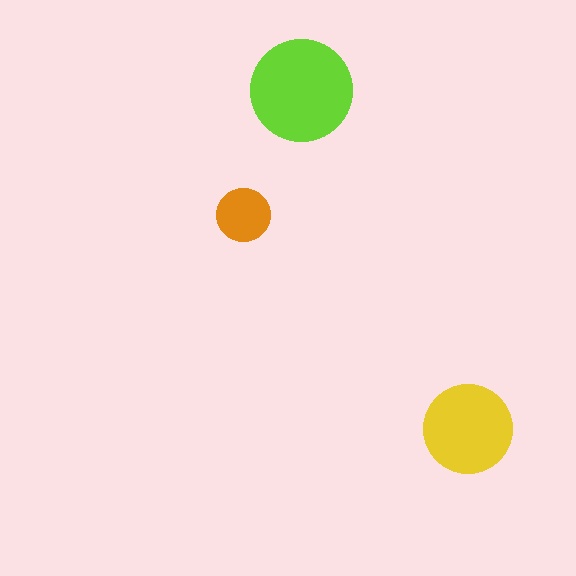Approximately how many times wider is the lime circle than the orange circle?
About 2 times wider.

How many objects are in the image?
There are 3 objects in the image.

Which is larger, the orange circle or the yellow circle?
The yellow one.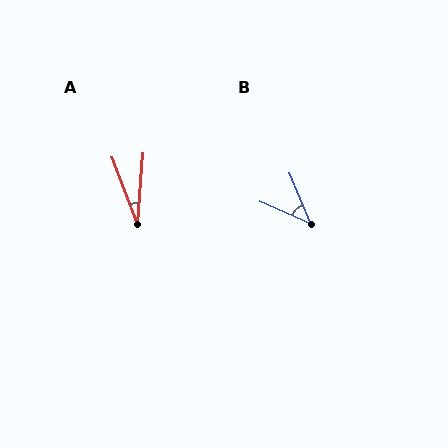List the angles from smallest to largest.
A (25°), B (44°).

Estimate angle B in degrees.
Approximately 44 degrees.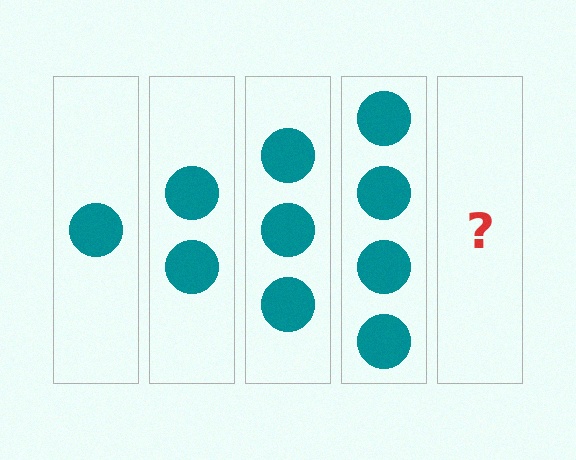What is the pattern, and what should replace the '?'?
The pattern is that each step adds one more circle. The '?' should be 5 circles.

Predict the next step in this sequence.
The next step is 5 circles.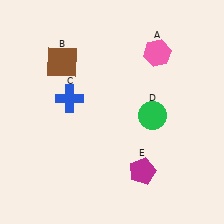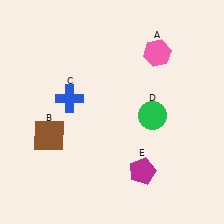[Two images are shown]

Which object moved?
The brown square (B) moved down.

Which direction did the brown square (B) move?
The brown square (B) moved down.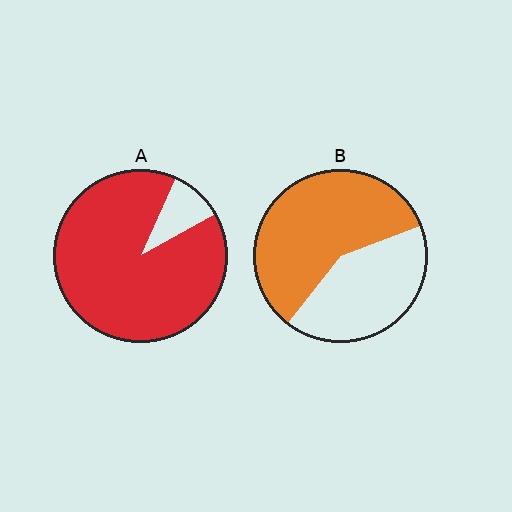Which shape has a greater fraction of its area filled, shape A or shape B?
Shape A.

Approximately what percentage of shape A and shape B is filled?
A is approximately 90% and B is approximately 60%.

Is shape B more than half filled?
Yes.